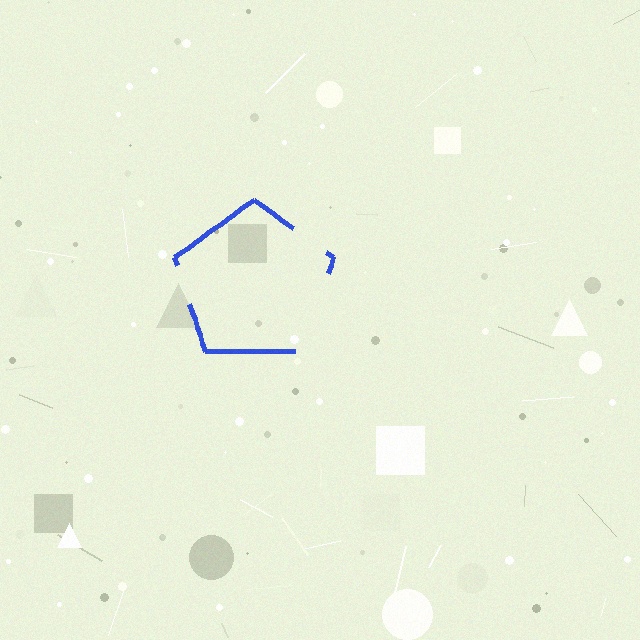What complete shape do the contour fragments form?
The contour fragments form a pentagon.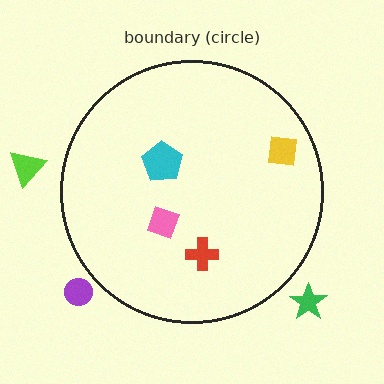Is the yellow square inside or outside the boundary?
Inside.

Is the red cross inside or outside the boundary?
Inside.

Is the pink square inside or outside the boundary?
Inside.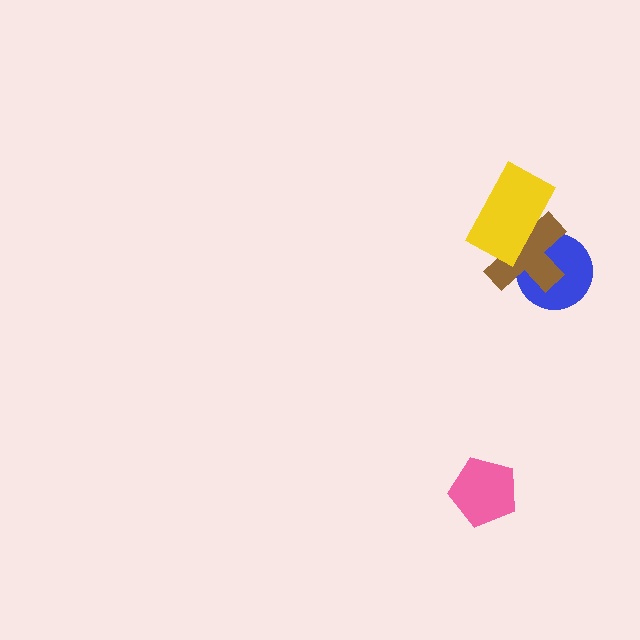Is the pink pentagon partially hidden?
No, no other shape covers it.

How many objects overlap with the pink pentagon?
0 objects overlap with the pink pentagon.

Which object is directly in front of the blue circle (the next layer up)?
The brown cross is directly in front of the blue circle.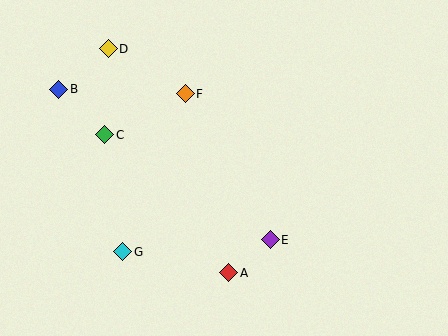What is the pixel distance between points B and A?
The distance between B and A is 250 pixels.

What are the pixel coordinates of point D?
Point D is at (108, 49).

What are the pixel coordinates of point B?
Point B is at (59, 89).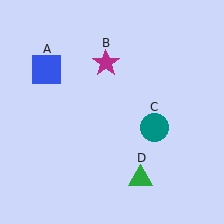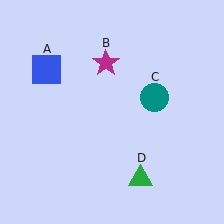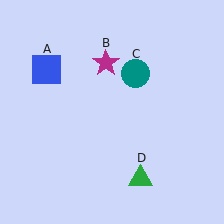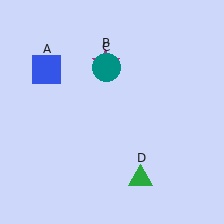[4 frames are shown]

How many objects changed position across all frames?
1 object changed position: teal circle (object C).